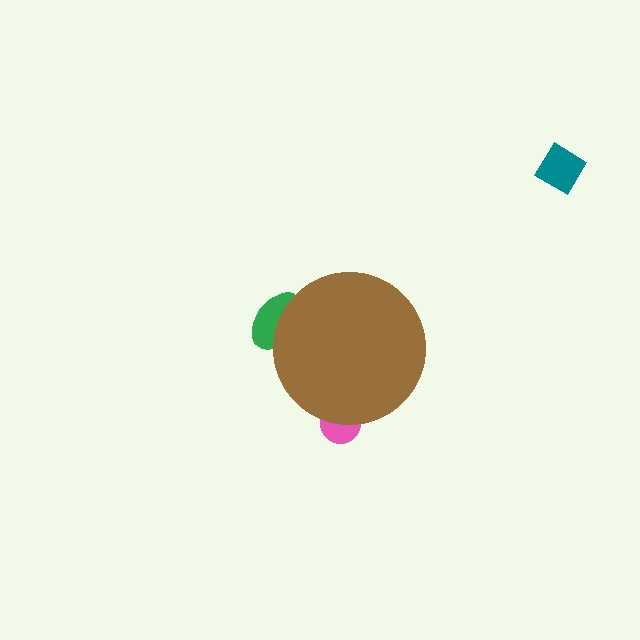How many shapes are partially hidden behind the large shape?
2 shapes are partially hidden.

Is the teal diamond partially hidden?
No, the teal diamond is fully visible.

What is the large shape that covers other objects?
A brown circle.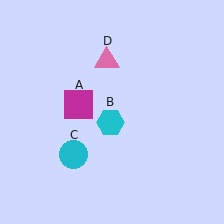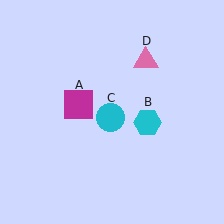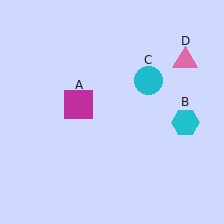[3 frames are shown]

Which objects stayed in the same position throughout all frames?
Magenta square (object A) remained stationary.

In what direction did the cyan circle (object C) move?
The cyan circle (object C) moved up and to the right.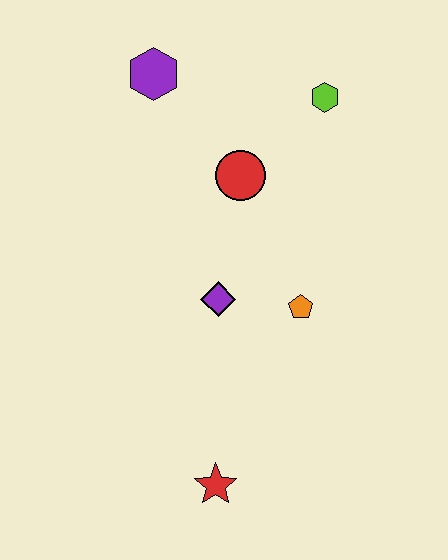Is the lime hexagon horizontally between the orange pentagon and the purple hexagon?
No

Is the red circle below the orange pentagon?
No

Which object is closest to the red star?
The purple diamond is closest to the red star.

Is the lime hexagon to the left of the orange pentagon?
No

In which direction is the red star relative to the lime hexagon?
The red star is below the lime hexagon.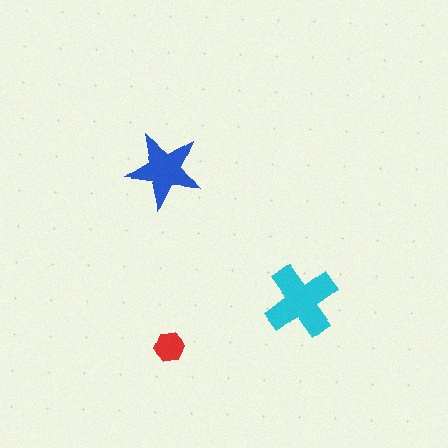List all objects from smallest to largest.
The red hexagon, the blue star, the cyan cross.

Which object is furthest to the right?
The cyan cross is rightmost.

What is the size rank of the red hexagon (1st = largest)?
3rd.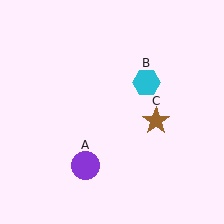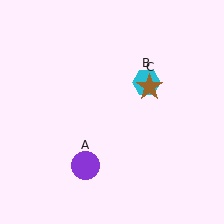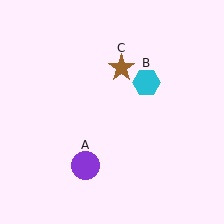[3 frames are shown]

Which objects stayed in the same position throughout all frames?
Purple circle (object A) and cyan hexagon (object B) remained stationary.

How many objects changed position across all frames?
1 object changed position: brown star (object C).